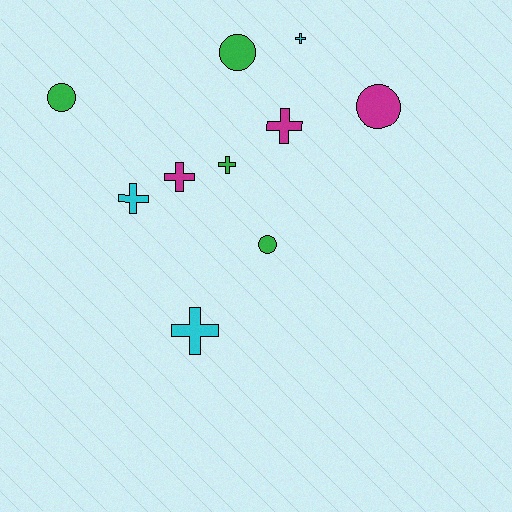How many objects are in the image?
There are 10 objects.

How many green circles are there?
There are 3 green circles.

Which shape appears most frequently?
Cross, with 6 objects.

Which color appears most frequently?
Green, with 4 objects.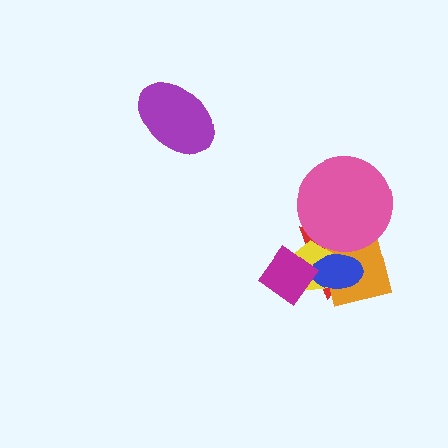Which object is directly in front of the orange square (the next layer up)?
The yellow pentagon is directly in front of the orange square.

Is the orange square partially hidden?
Yes, it is partially covered by another shape.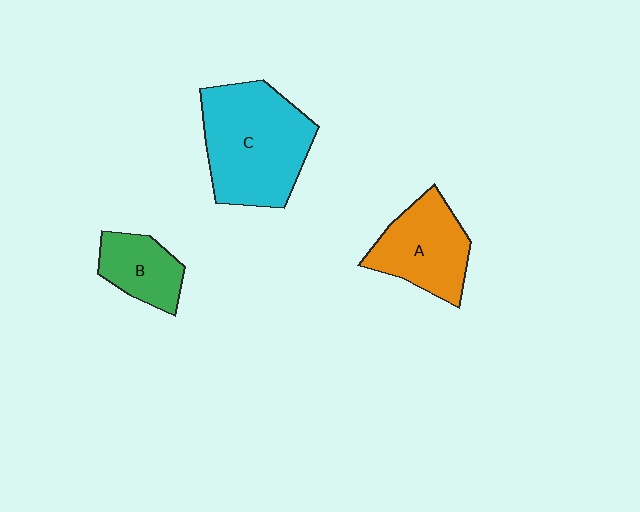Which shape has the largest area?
Shape C (cyan).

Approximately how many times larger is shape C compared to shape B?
Approximately 2.3 times.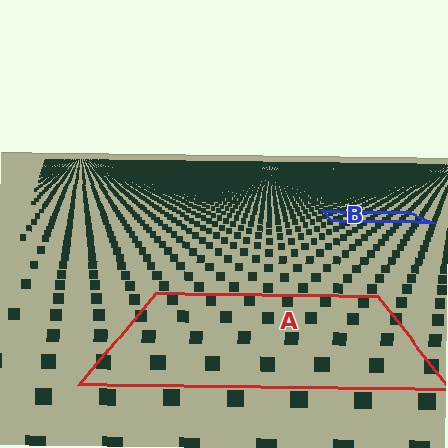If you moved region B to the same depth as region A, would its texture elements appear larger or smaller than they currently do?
They would appear larger. At a closer depth, the same texture elements are projected at a bigger on-screen size.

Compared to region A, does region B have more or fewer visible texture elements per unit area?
Region B has more texture elements per unit area — they are packed more densely because it is farther away.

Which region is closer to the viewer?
Region A is closer. The texture elements there are larger and more spread out.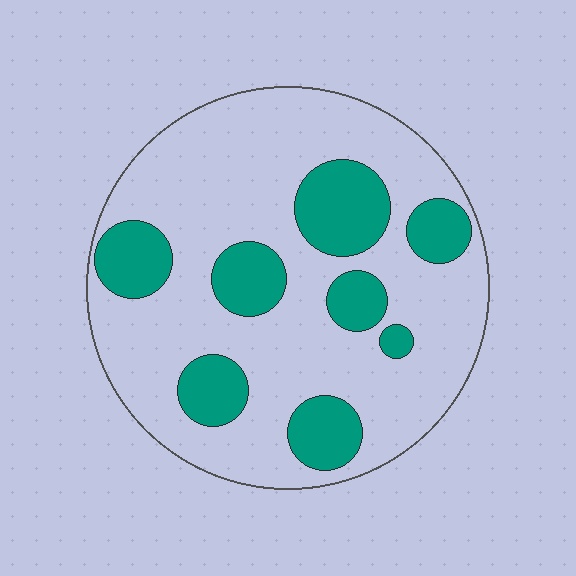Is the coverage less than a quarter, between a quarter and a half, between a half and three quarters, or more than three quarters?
Between a quarter and a half.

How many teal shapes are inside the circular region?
8.